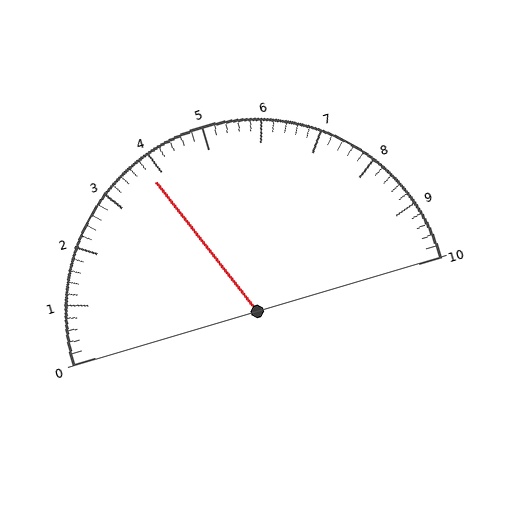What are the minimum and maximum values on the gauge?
The gauge ranges from 0 to 10.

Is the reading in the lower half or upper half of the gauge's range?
The reading is in the lower half of the range (0 to 10).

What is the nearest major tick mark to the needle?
The nearest major tick mark is 4.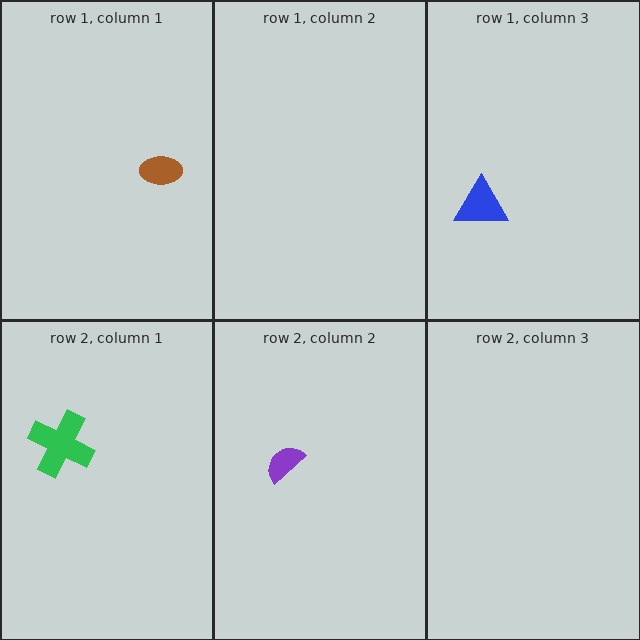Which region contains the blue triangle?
The row 1, column 3 region.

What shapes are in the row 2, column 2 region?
The purple semicircle.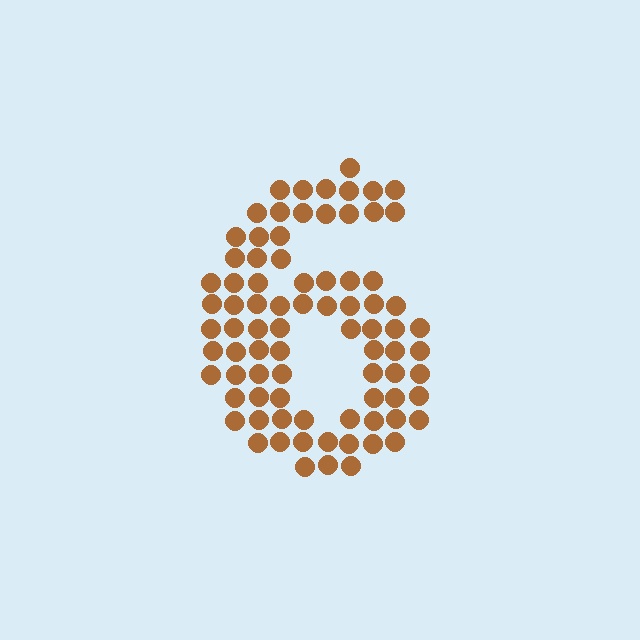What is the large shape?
The large shape is the digit 6.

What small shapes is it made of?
It is made of small circles.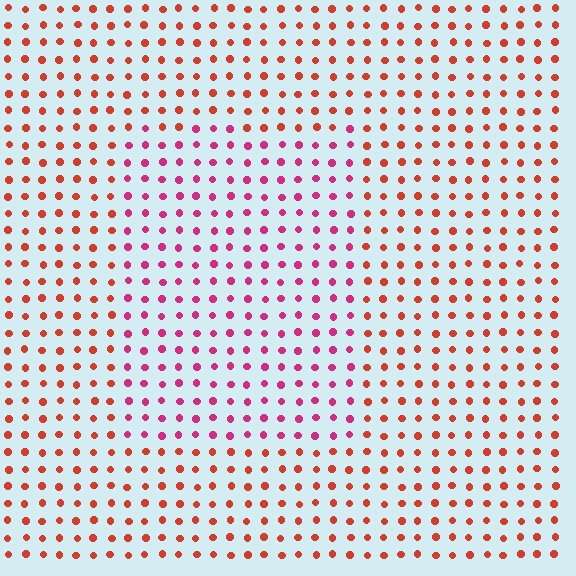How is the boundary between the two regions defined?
The boundary is defined purely by a slight shift in hue (about 38 degrees). Spacing, size, and orientation are identical on both sides.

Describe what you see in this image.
The image is filled with small red elements in a uniform arrangement. A rectangle-shaped region is visible where the elements are tinted to a slightly different hue, forming a subtle color boundary.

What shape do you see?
I see a rectangle.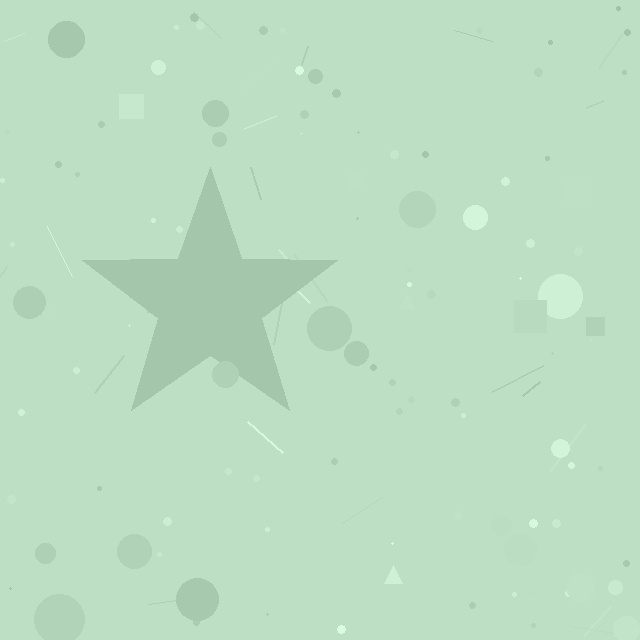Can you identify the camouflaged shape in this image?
The camouflaged shape is a star.